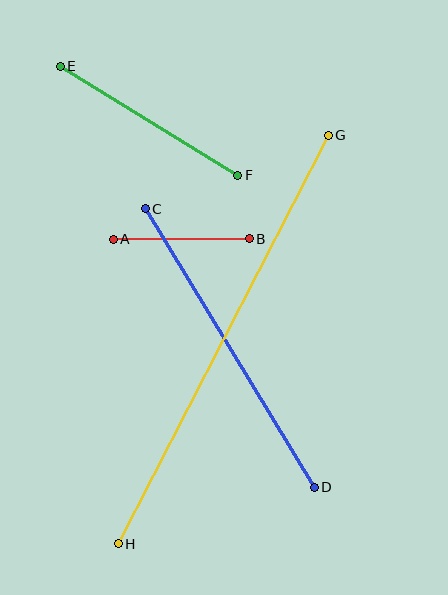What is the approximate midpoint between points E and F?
The midpoint is at approximately (149, 121) pixels.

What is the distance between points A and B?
The distance is approximately 136 pixels.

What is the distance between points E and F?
The distance is approximately 208 pixels.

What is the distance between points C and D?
The distance is approximately 326 pixels.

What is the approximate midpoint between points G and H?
The midpoint is at approximately (223, 339) pixels.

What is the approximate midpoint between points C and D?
The midpoint is at approximately (230, 348) pixels.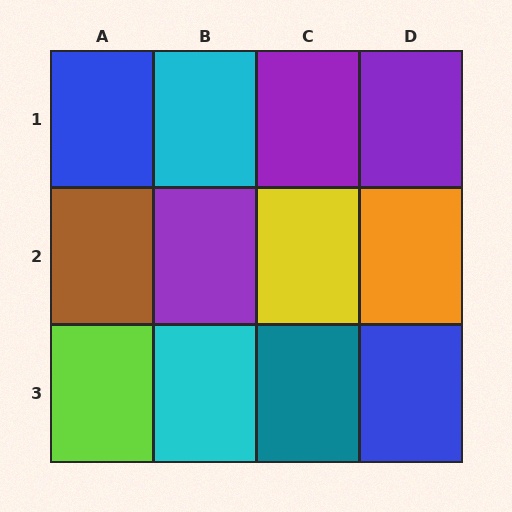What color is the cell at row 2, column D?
Orange.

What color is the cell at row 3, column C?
Teal.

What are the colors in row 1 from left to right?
Blue, cyan, purple, purple.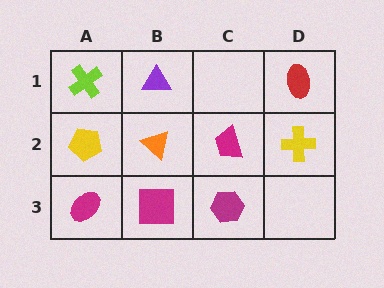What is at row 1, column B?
A purple triangle.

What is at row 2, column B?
An orange triangle.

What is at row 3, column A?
A magenta ellipse.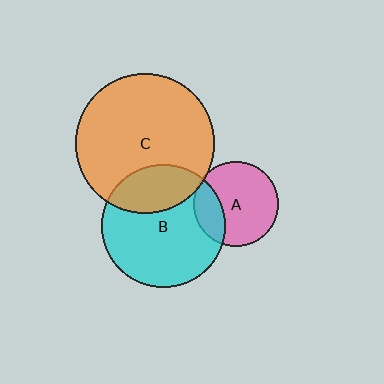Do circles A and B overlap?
Yes.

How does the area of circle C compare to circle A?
Approximately 2.7 times.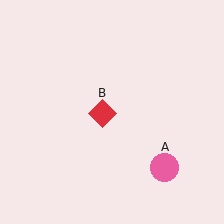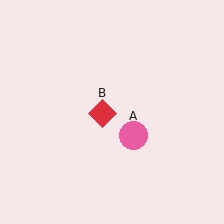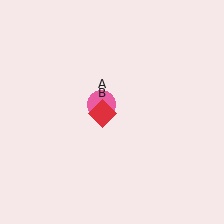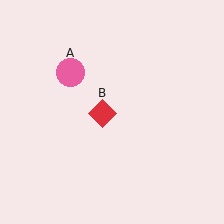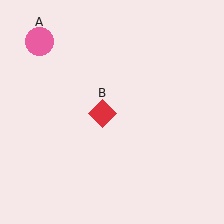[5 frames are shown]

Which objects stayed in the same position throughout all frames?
Red diamond (object B) remained stationary.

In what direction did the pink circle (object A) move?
The pink circle (object A) moved up and to the left.